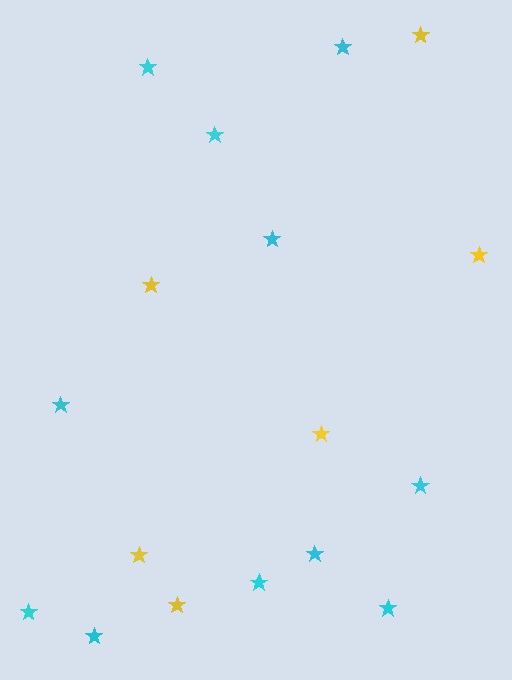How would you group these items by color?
There are 2 groups: one group of cyan stars (11) and one group of yellow stars (6).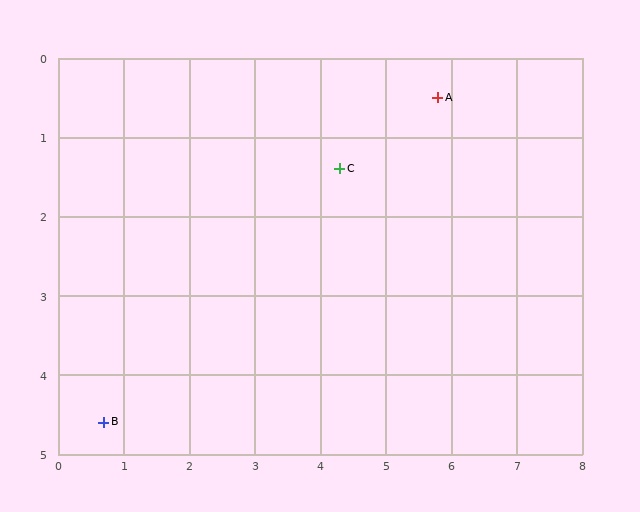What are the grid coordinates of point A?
Point A is at approximately (5.8, 0.5).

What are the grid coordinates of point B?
Point B is at approximately (0.7, 4.6).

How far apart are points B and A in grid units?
Points B and A are about 6.5 grid units apart.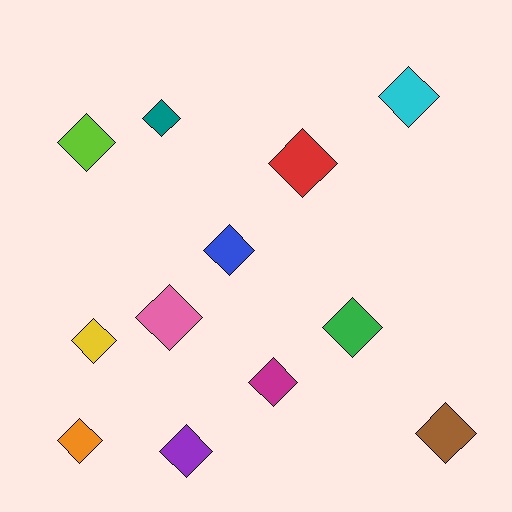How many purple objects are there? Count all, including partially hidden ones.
There is 1 purple object.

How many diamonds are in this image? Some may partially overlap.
There are 12 diamonds.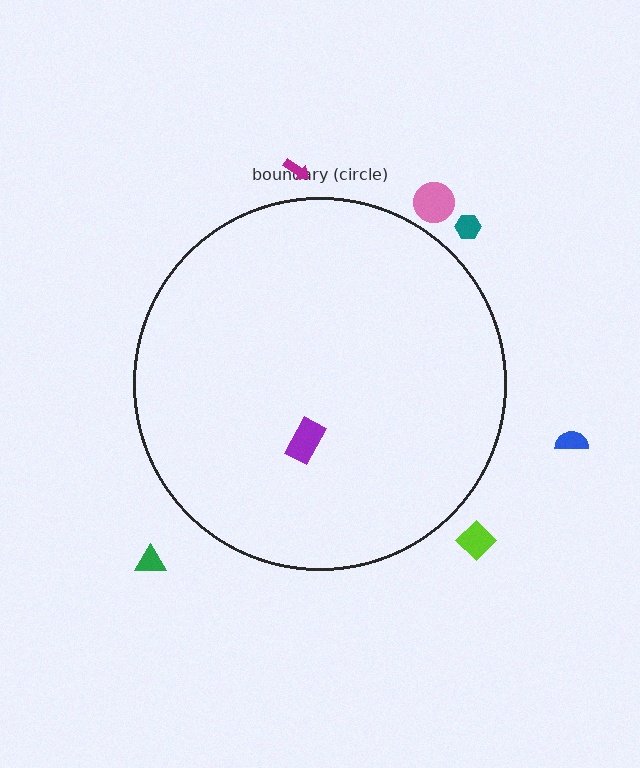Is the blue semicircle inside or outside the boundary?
Outside.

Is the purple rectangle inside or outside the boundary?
Inside.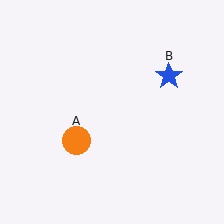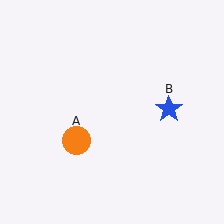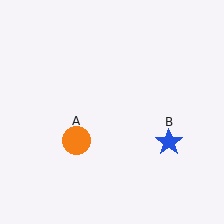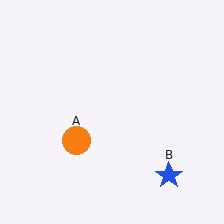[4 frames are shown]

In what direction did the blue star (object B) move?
The blue star (object B) moved down.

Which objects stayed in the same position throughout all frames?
Orange circle (object A) remained stationary.